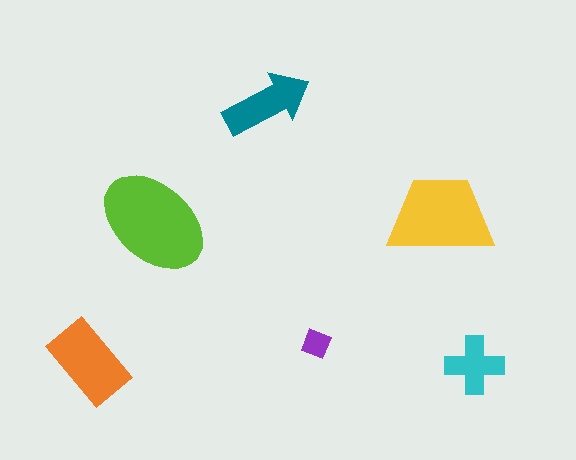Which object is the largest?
The lime ellipse.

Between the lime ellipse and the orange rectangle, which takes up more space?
The lime ellipse.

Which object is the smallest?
The purple diamond.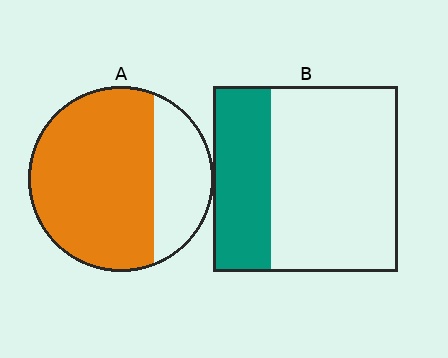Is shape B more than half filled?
No.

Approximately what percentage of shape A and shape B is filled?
A is approximately 70% and B is approximately 30%.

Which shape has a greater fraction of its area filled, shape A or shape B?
Shape A.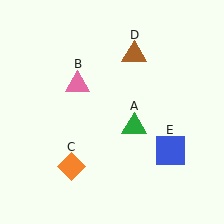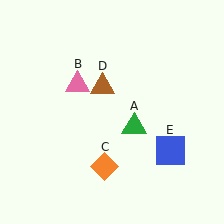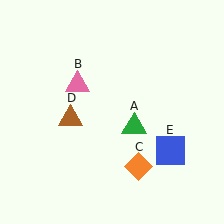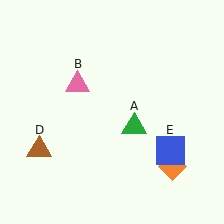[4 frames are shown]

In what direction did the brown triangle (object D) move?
The brown triangle (object D) moved down and to the left.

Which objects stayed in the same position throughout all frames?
Green triangle (object A) and pink triangle (object B) and blue square (object E) remained stationary.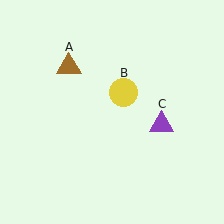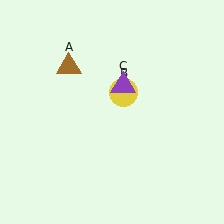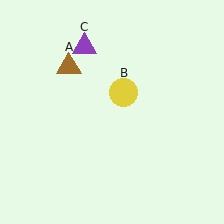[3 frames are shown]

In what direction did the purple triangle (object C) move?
The purple triangle (object C) moved up and to the left.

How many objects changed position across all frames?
1 object changed position: purple triangle (object C).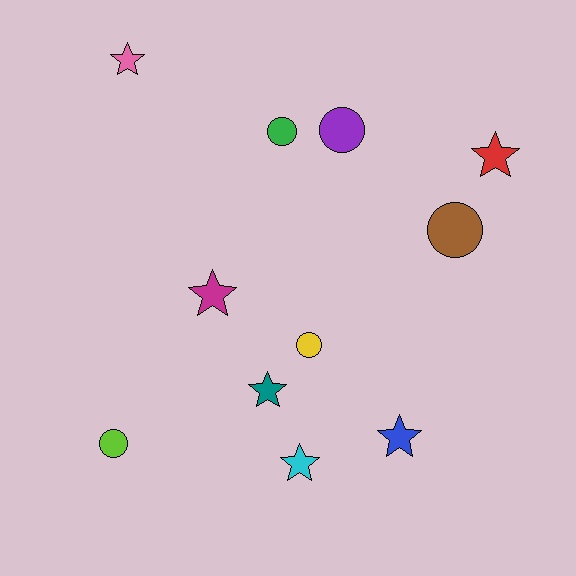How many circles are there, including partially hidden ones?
There are 5 circles.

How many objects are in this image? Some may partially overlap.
There are 11 objects.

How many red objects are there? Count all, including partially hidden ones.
There is 1 red object.